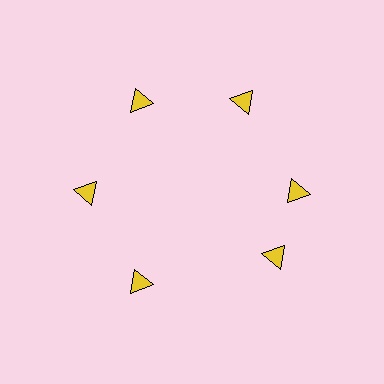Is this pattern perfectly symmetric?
No. The 6 yellow triangles are arranged in a ring, but one element near the 5 o'clock position is rotated out of alignment along the ring, breaking the 6-fold rotational symmetry.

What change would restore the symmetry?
The symmetry would be restored by rotating it back into even spacing with its neighbors so that all 6 triangles sit at equal angles and equal distance from the center.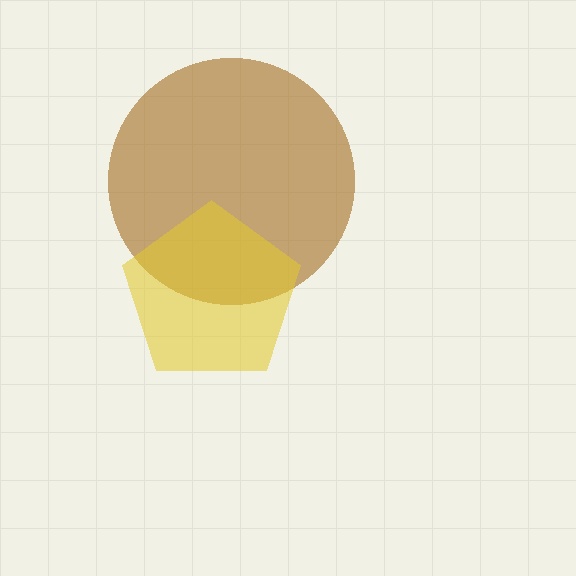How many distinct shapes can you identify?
There are 2 distinct shapes: a brown circle, a yellow pentagon.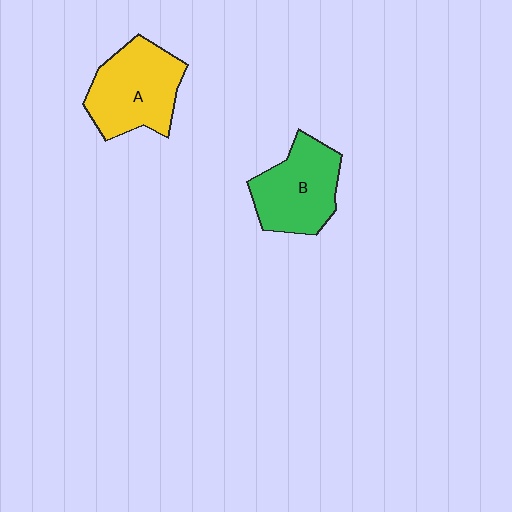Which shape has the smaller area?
Shape B (green).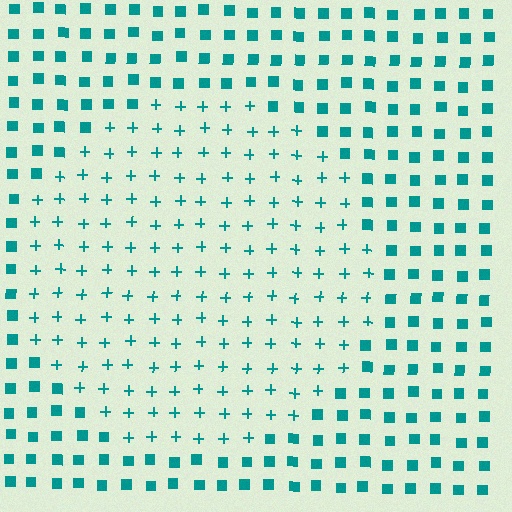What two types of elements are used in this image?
The image uses plus signs inside the circle region and squares outside it.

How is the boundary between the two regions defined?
The boundary is defined by a change in element shape: plus signs inside vs. squares outside. All elements share the same color and spacing.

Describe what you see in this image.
The image is filled with small teal elements arranged in a uniform grid. A circle-shaped region contains plus signs, while the surrounding area contains squares. The boundary is defined purely by the change in element shape.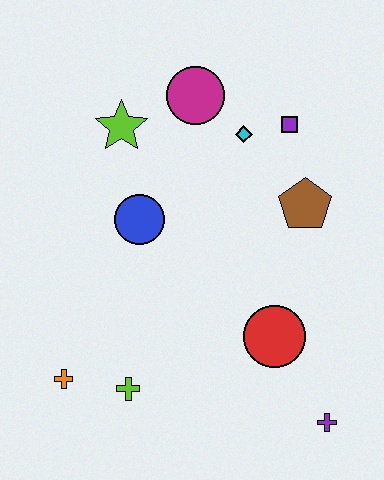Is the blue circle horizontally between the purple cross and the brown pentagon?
No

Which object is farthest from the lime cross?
The purple square is farthest from the lime cross.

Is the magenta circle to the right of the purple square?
No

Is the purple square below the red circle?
No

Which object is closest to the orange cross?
The lime cross is closest to the orange cross.